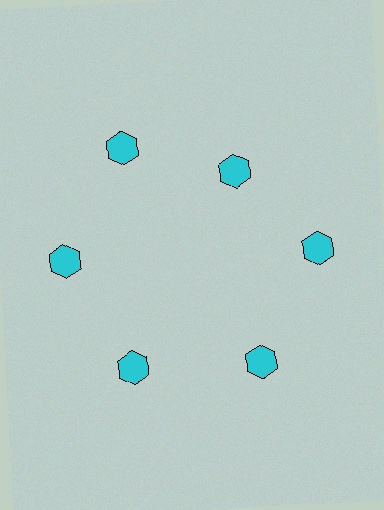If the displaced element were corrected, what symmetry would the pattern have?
It would have 6-fold rotational symmetry — the pattern would map onto itself every 60 degrees.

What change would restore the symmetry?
The symmetry would be restored by moving it outward, back onto the ring so that all 6 hexagons sit at equal angles and equal distance from the center.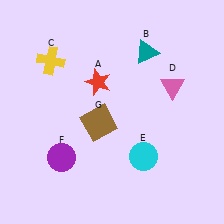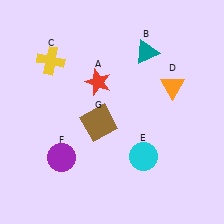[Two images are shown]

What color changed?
The triangle (D) changed from pink in Image 1 to orange in Image 2.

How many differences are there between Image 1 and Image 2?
There is 1 difference between the two images.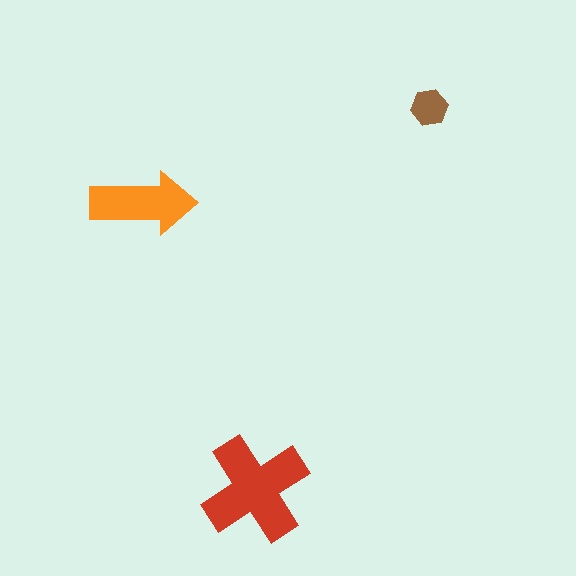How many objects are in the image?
There are 3 objects in the image.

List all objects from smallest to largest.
The brown hexagon, the orange arrow, the red cross.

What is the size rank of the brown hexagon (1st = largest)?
3rd.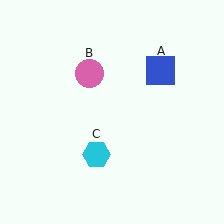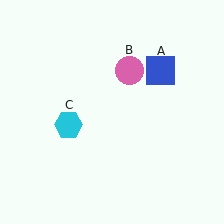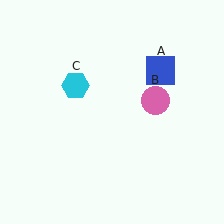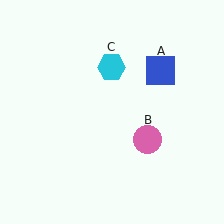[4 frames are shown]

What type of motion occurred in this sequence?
The pink circle (object B), cyan hexagon (object C) rotated clockwise around the center of the scene.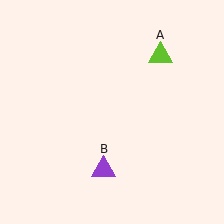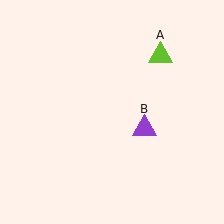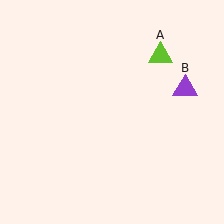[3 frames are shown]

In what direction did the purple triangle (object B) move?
The purple triangle (object B) moved up and to the right.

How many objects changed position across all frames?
1 object changed position: purple triangle (object B).